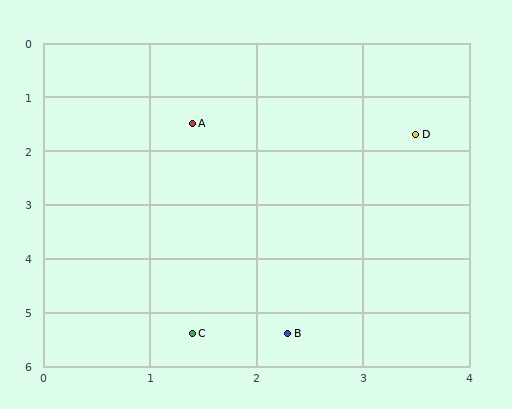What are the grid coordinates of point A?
Point A is at approximately (1.4, 1.5).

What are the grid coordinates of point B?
Point B is at approximately (2.3, 5.4).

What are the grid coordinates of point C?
Point C is at approximately (1.4, 5.4).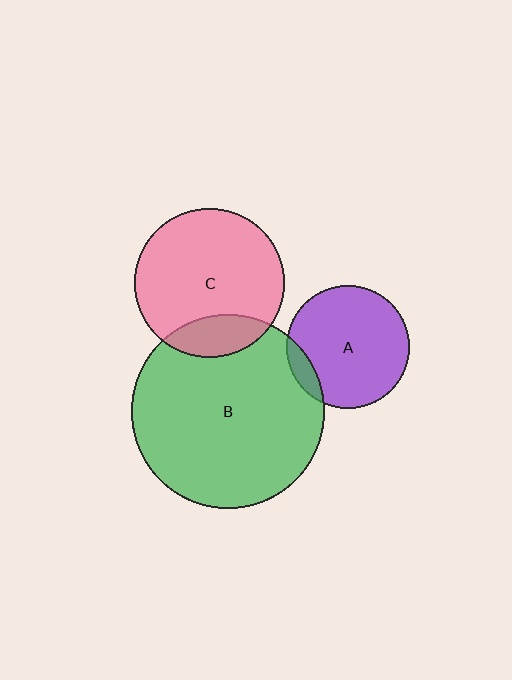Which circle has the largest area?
Circle B (green).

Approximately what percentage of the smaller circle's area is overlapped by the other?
Approximately 20%.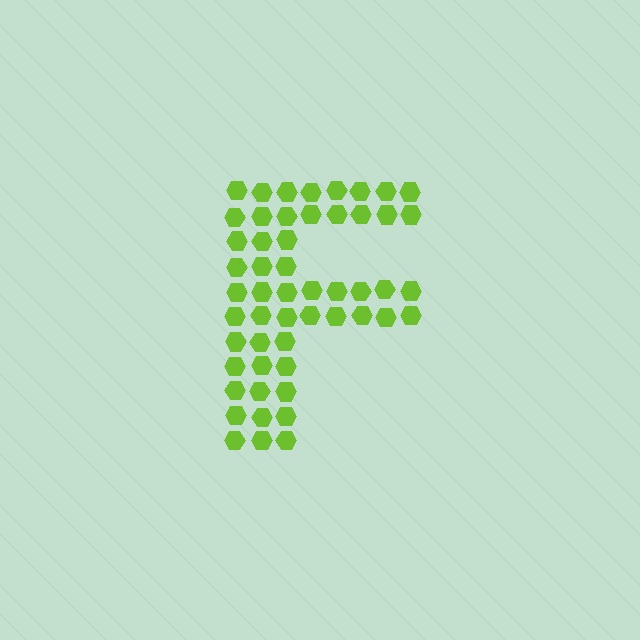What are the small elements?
The small elements are hexagons.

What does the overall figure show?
The overall figure shows the letter F.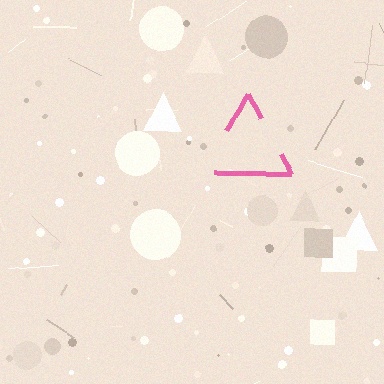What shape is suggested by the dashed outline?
The dashed outline suggests a triangle.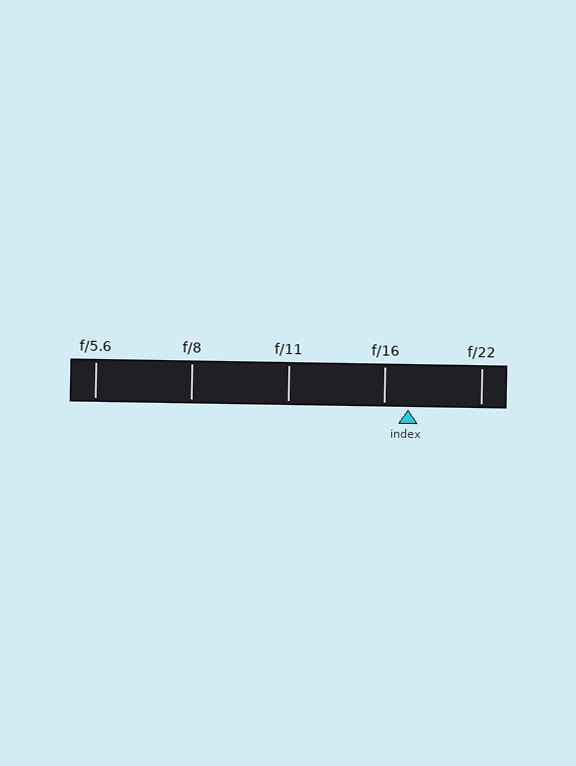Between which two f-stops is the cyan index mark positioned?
The index mark is between f/16 and f/22.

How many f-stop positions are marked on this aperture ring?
There are 5 f-stop positions marked.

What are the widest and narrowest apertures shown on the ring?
The widest aperture shown is f/5.6 and the narrowest is f/22.